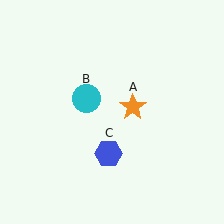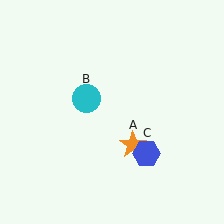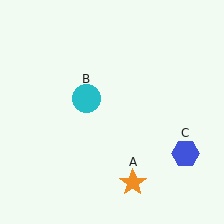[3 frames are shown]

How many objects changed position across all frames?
2 objects changed position: orange star (object A), blue hexagon (object C).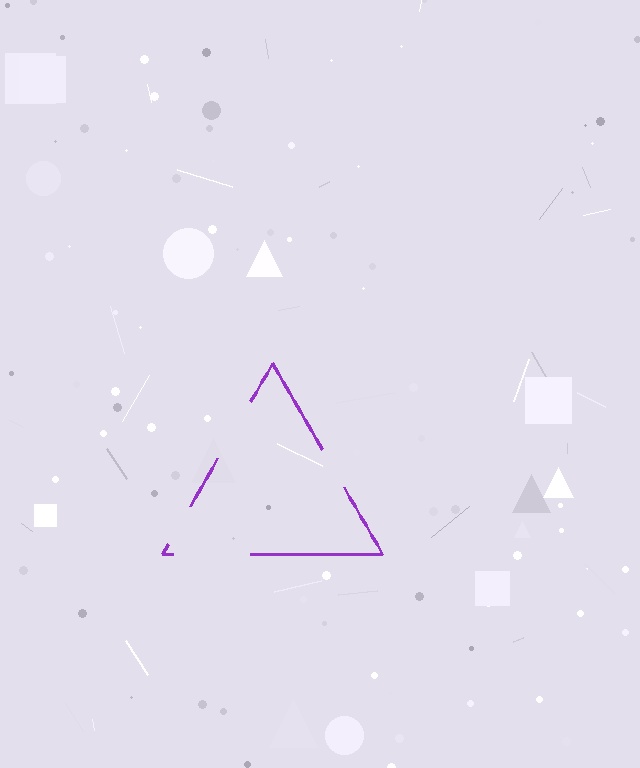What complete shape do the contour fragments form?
The contour fragments form a triangle.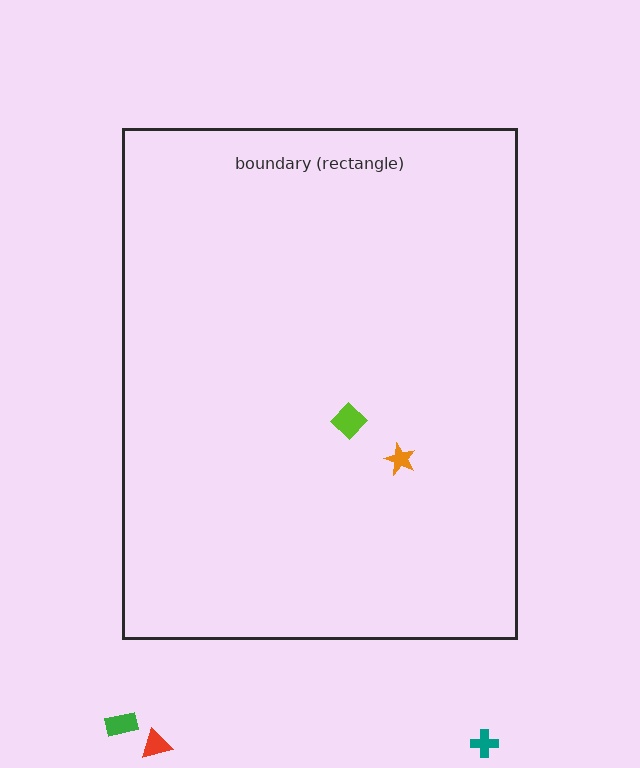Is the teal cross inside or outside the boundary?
Outside.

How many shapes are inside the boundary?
2 inside, 3 outside.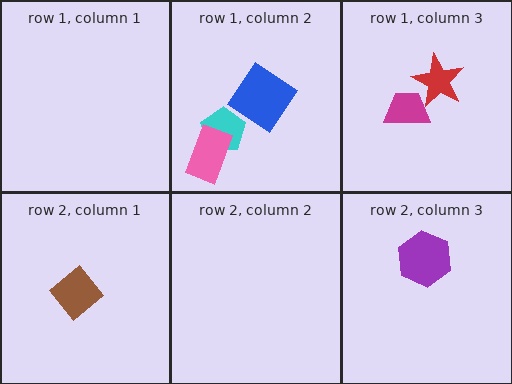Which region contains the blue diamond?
The row 1, column 2 region.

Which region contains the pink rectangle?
The row 1, column 2 region.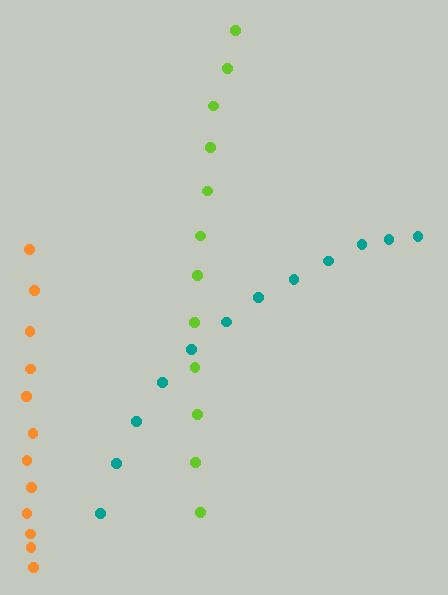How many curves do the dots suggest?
There are 3 distinct paths.